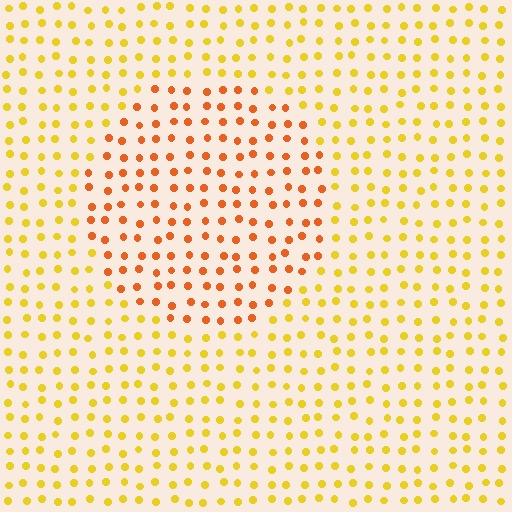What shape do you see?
I see a circle.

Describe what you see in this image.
The image is filled with small yellow elements in a uniform arrangement. A circle-shaped region is visible where the elements are tinted to a slightly different hue, forming a subtle color boundary.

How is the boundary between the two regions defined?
The boundary is defined purely by a slight shift in hue (about 34 degrees). Spacing, size, and orientation are identical on both sides.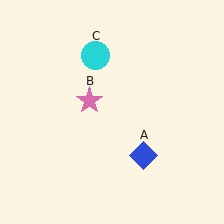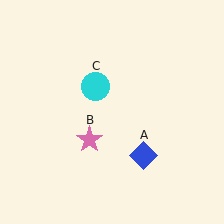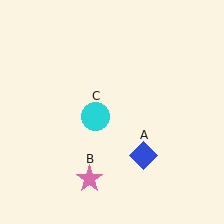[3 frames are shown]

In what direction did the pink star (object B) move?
The pink star (object B) moved down.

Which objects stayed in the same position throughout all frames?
Blue diamond (object A) remained stationary.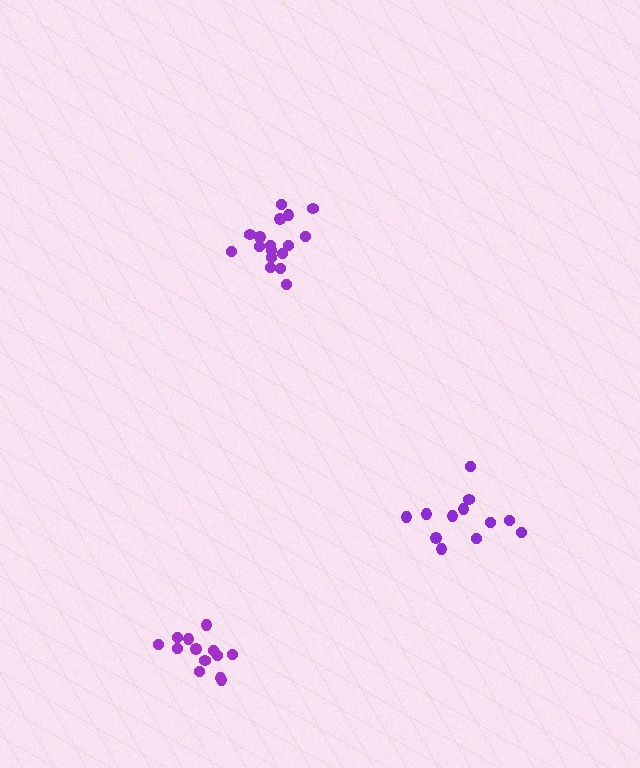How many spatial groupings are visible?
There are 3 spatial groupings.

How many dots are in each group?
Group 1: 17 dots, Group 2: 13 dots, Group 3: 12 dots (42 total).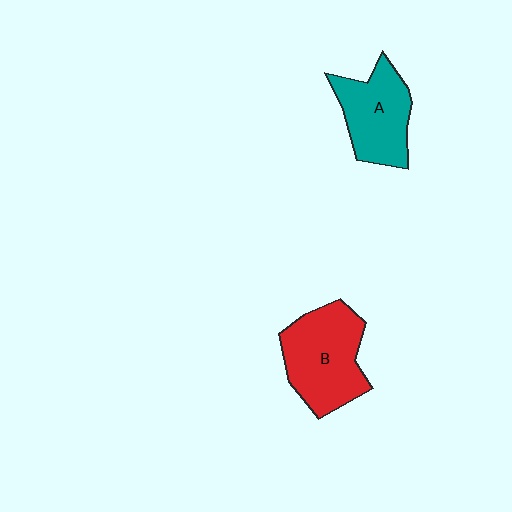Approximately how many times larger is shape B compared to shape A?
Approximately 1.2 times.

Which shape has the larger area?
Shape B (red).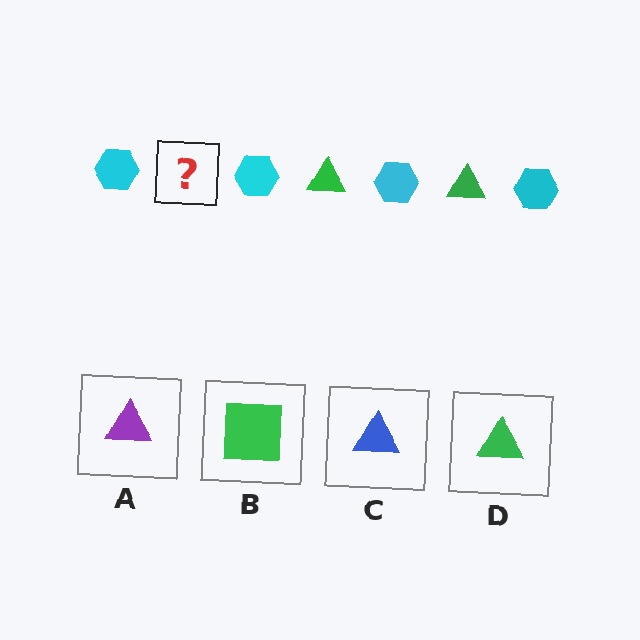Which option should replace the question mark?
Option D.